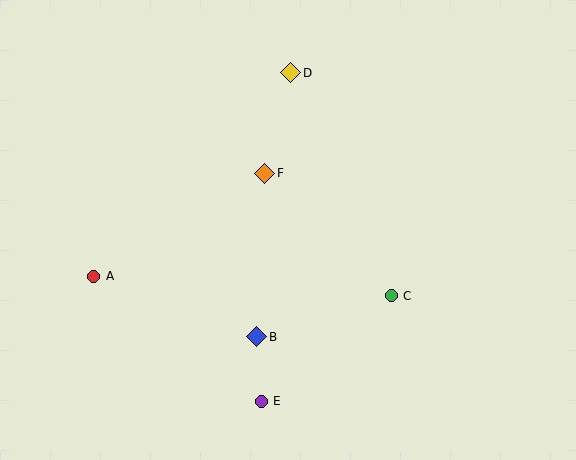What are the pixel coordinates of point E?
Point E is at (261, 401).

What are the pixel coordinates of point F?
Point F is at (265, 173).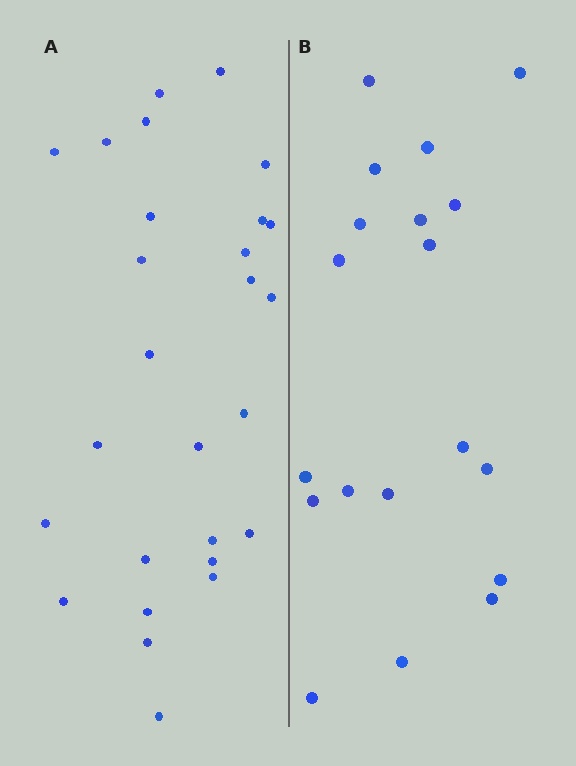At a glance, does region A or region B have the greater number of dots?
Region A (the left region) has more dots.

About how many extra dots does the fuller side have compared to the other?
Region A has roughly 8 or so more dots than region B.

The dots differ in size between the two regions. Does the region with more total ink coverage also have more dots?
No. Region B has more total ink coverage because its dots are larger, but region A actually contains more individual dots. Total area can be misleading — the number of items is what matters here.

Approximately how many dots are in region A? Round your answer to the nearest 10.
About 30 dots. (The exact count is 27, which rounds to 30.)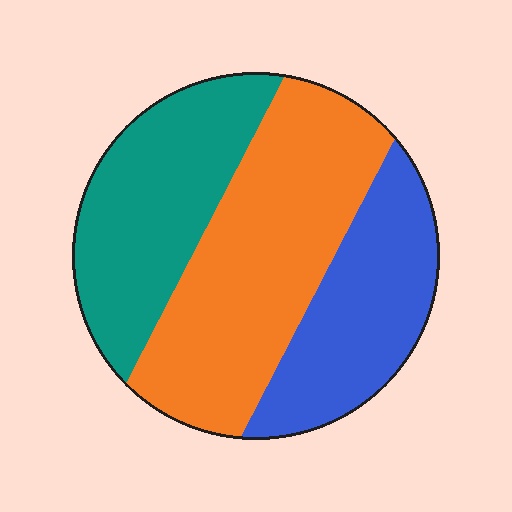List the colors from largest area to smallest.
From largest to smallest: orange, teal, blue.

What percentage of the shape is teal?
Teal covers around 30% of the shape.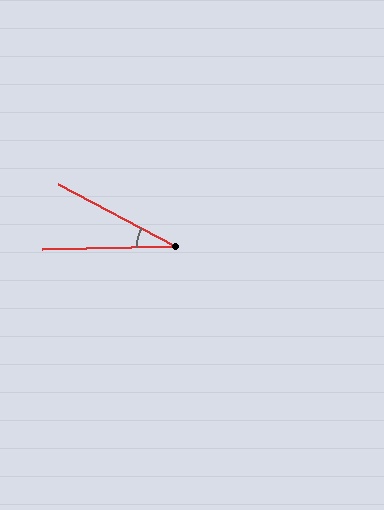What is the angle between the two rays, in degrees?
Approximately 29 degrees.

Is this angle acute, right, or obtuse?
It is acute.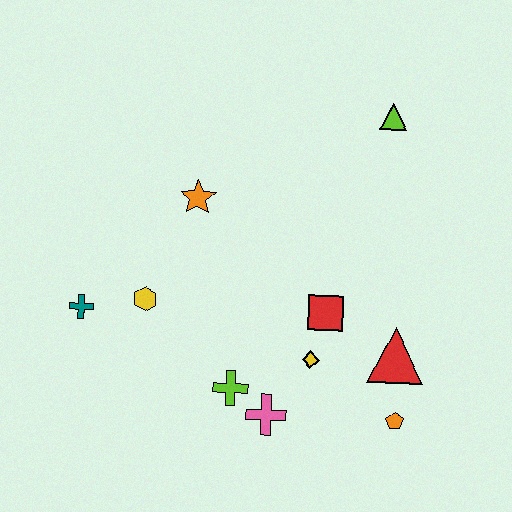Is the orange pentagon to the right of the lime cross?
Yes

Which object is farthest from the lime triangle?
The teal cross is farthest from the lime triangle.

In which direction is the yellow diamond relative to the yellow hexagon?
The yellow diamond is to the right of the yellow hexagon.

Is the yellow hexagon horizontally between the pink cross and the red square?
No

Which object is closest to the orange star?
The yellow hexagon is closest to the orange star.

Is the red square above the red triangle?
Yes